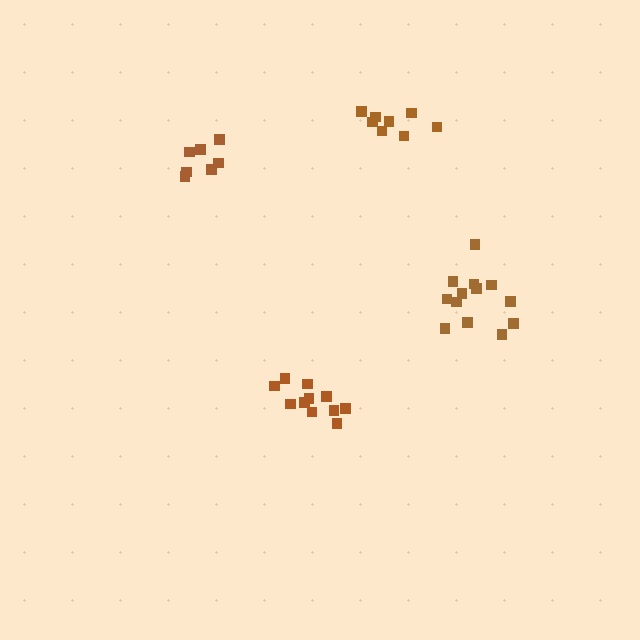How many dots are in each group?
Group 1: 13 dots, Group 2: 7 dots, Group 3: 8 dots, Group 4: 11 dots (39 total).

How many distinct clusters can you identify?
There are 4 distinct clusters.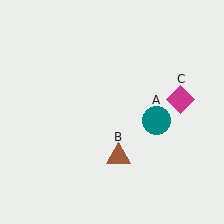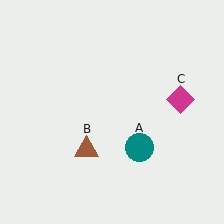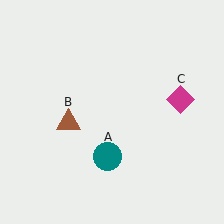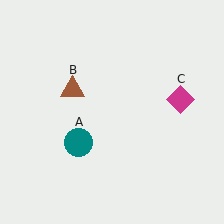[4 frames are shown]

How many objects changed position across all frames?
2 objects changed position: teal circle (object A), brown triangle (object B).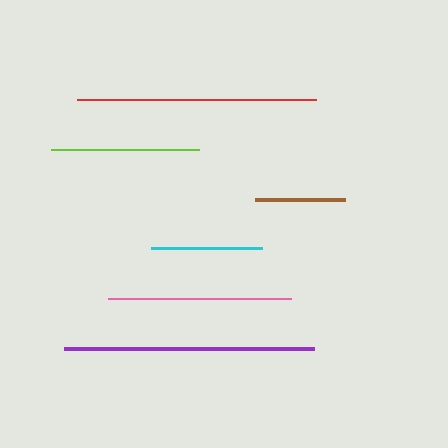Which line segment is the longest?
The purple line is the longest at approximately 249 pixels.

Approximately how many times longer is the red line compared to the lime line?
The red line is approximately 1.6 times the length of the lime line.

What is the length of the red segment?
The red segment is approximately 239 pixels long.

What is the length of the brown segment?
The brown segment is approximately 91 pixels long.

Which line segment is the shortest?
The brown line is the shortest at approximately 91 pixels.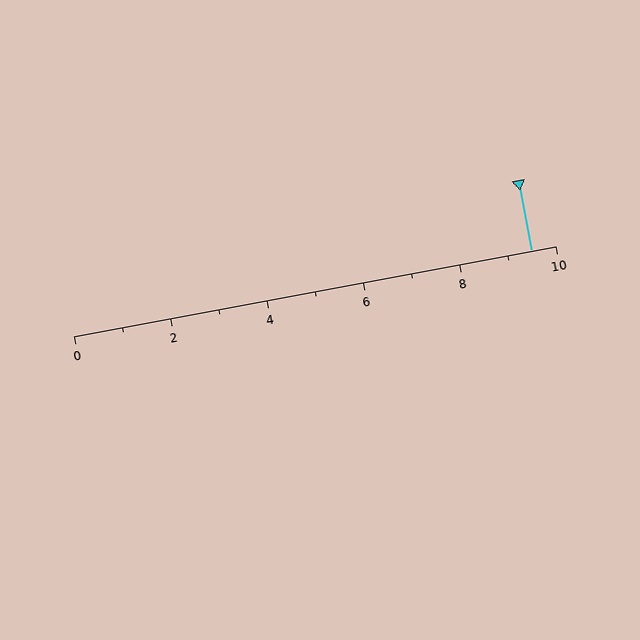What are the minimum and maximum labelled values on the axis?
The axis runs from 0 to 10.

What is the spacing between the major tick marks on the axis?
The major ticks are spaced 2 apart.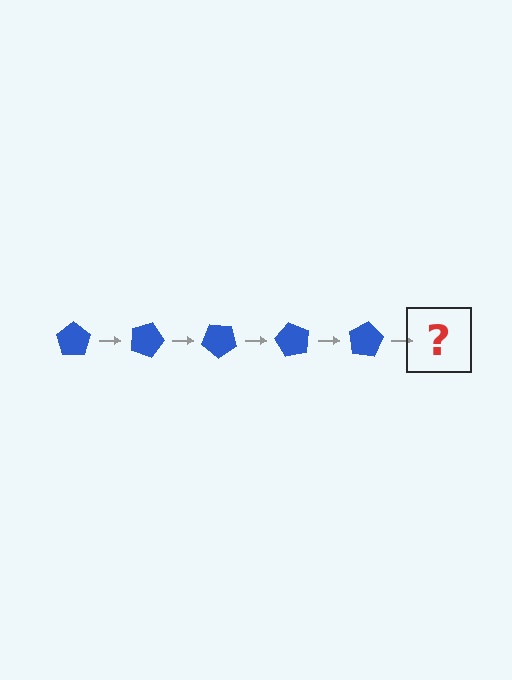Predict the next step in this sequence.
The next step is a blue pentagon rotated 100 degrees.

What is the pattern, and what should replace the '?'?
The pattern is that the pentagon rotates 20 degrees each step. The '?' should be a blue pentagon rotated 100 degrees.